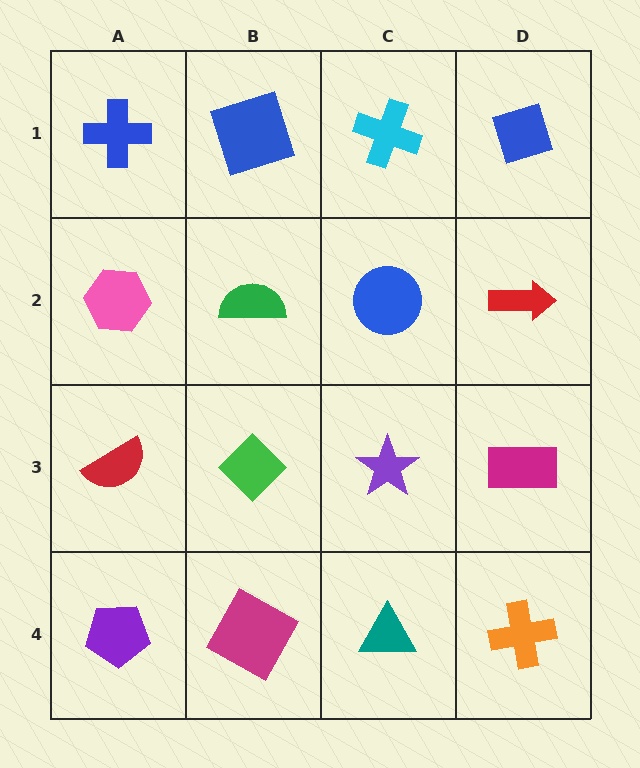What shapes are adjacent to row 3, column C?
A blue circle (row 2, column C), a teal triangle (row 4, column C), a green diamond (row 3, column B), a magenta rectangle (row 3, column D).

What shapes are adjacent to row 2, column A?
A blue cross (row 1, column A), a red semicircle (row 3, column A), a green semicircle (row 2, column B).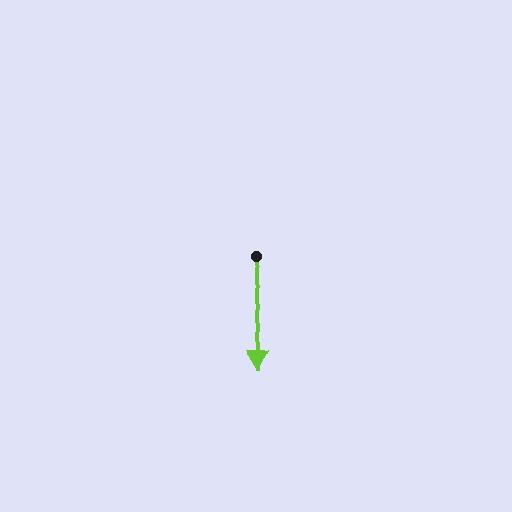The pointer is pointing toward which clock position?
Roughly 6 o'clock.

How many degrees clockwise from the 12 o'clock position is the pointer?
Approximately 177 degrees.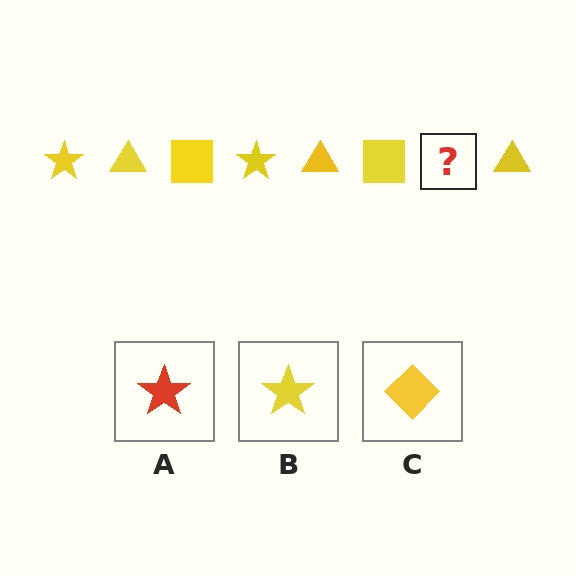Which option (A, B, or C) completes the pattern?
B.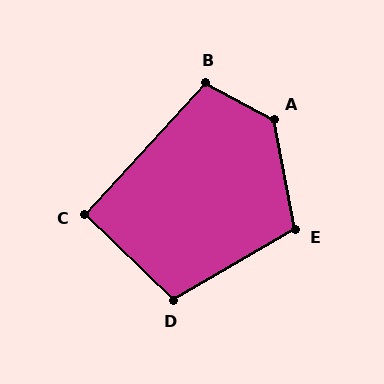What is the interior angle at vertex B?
Approximately 105 degrees (obtuse).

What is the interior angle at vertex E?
Approximately 110 degrees (obtuse).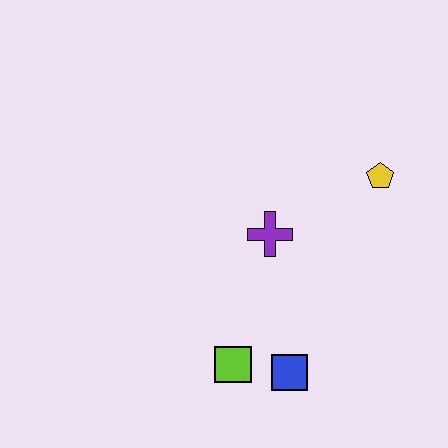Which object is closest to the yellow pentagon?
The purple cross is closest to the yellow pentagon.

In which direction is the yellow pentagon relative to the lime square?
The yellow pentagon is above the lime square.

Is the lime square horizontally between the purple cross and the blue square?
No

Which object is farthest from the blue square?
The yellow pentagon is farthest from the blue square.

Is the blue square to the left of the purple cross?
No